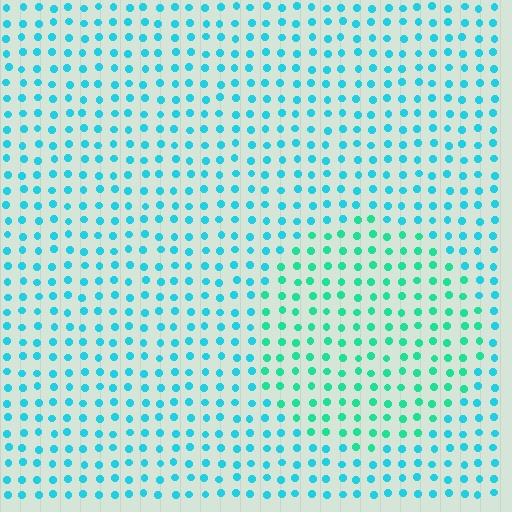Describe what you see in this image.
The image is filled with small cyan elements in a uniform arrangement. A circle-shaped region is visible where the elements are tinted to a slightly different hue, forming a subtle color boundary.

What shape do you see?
I see a circle.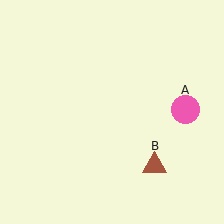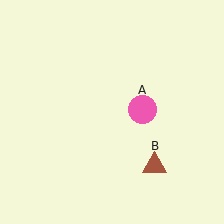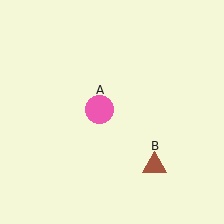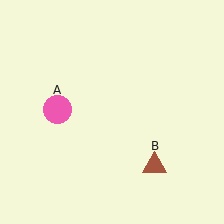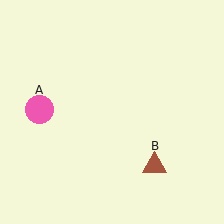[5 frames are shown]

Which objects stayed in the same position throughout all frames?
Brown triangle (object B) remained stationary.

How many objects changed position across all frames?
1 object changed position: pink circle (object A).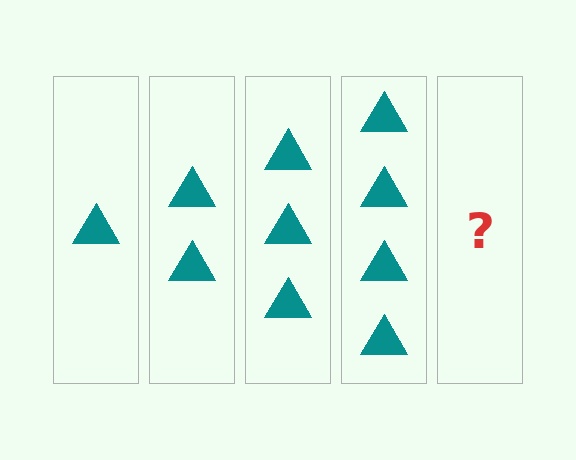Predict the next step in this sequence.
The next step is 5 triangles.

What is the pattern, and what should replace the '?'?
The pattern is that each step adds one more triangle. The '?' should be 5 triangles.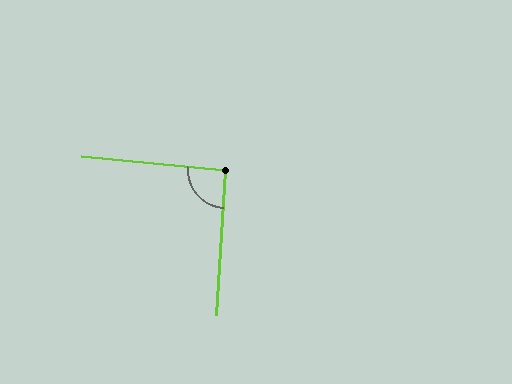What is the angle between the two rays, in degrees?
Approximately 92 degrees.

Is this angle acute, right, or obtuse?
It is approximately a right angle.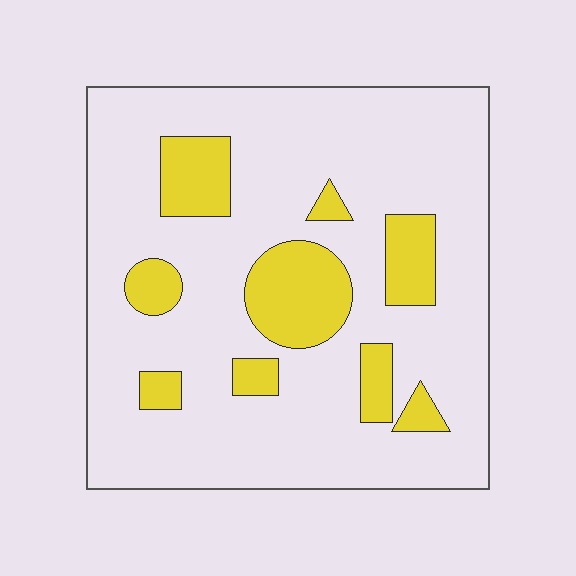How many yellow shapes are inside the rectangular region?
9.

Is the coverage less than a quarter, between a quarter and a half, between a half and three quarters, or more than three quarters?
Less than a quarter.